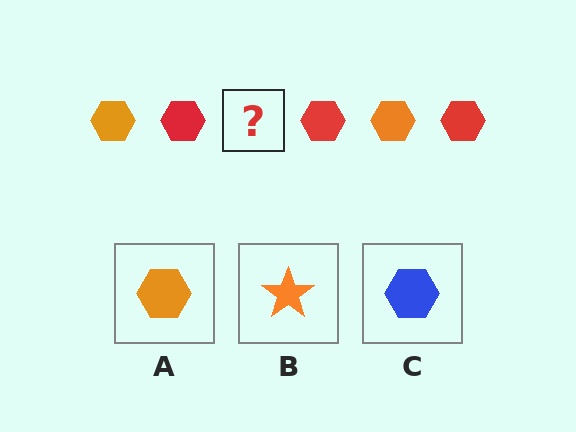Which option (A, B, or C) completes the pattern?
A.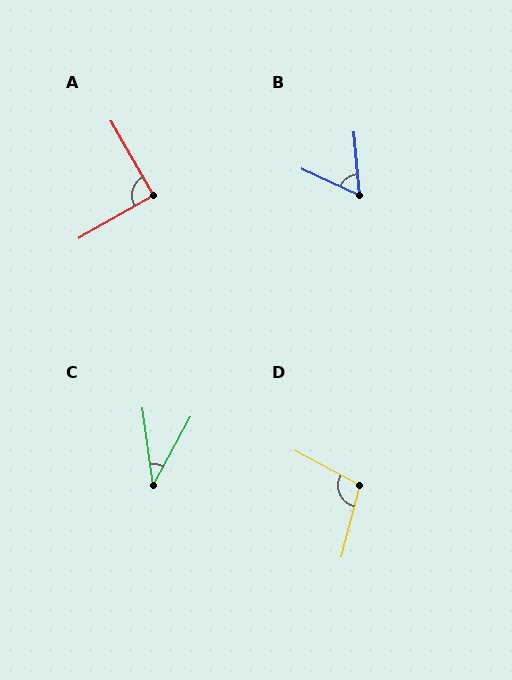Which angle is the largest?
D, at approximately 104 degrees.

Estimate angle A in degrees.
Approximately 91 degrees.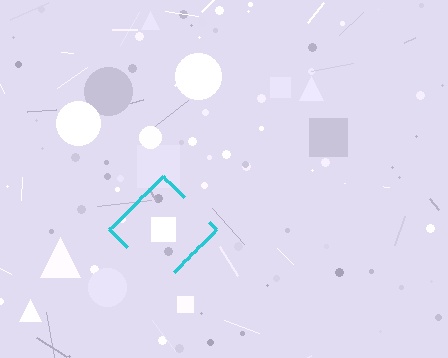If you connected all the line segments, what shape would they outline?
They would outline a diamond.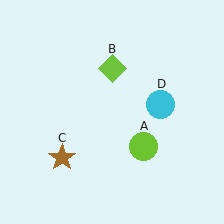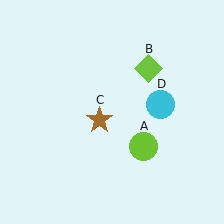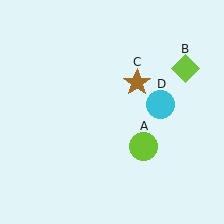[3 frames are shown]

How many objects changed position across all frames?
2 objects changed position: lime diamond (object B), brown star (object C).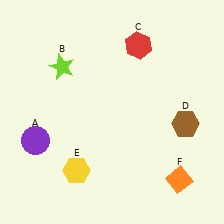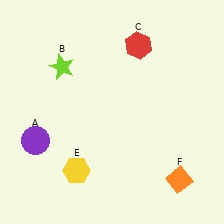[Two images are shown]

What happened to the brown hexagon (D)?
The brown hexagon (D) was removed in Image 2. It was in the bottom-right area of Image 1.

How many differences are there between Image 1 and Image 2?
There is 1 difference between the two images.